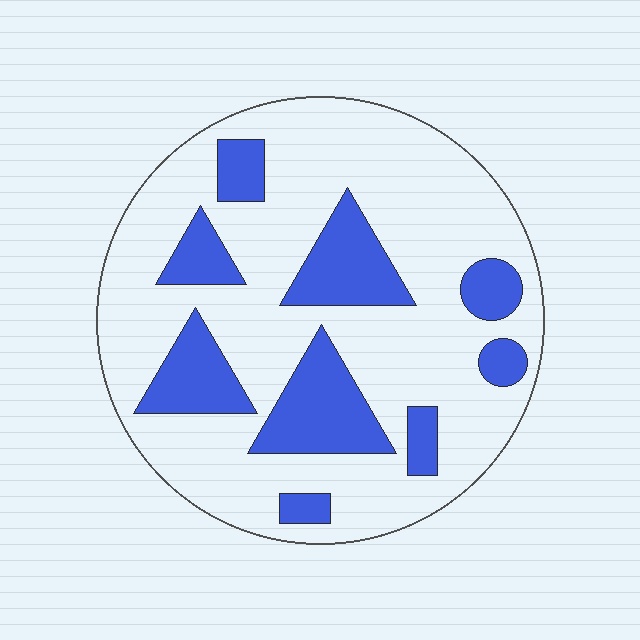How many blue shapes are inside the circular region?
9.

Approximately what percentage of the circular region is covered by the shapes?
Approximately 25%.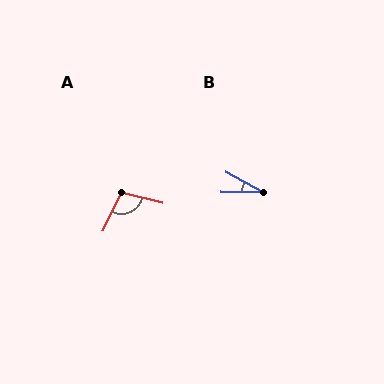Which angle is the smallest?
B, at approximately 28 degrees.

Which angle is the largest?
A, at approximately 102 degrees.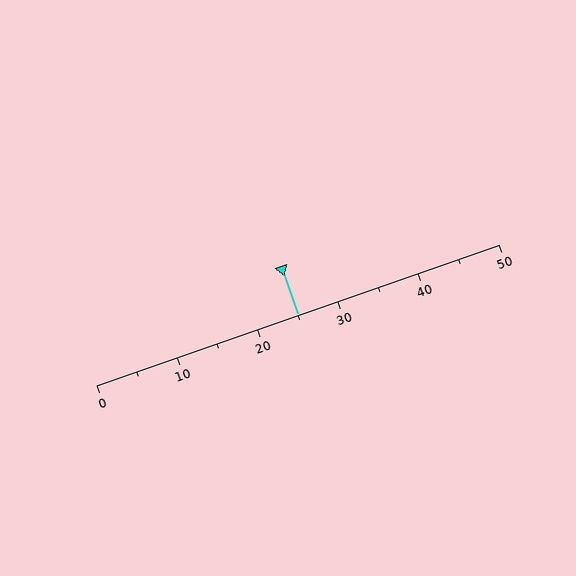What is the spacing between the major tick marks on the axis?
The major ticks are spaced 10 apart.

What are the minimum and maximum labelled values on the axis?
The axis runs from 0 to 50.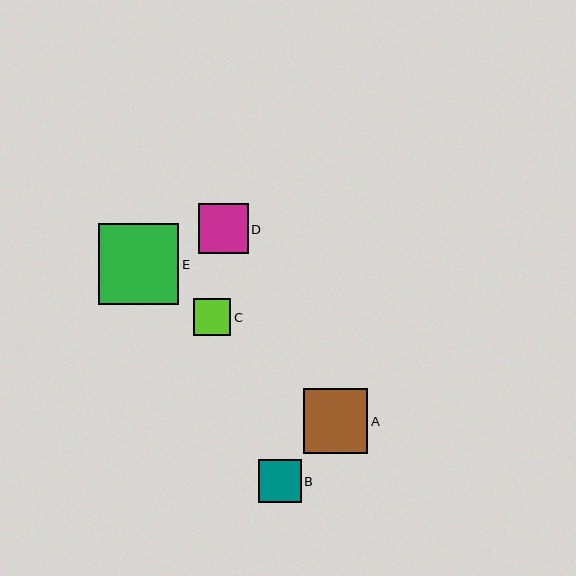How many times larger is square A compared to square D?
Square A is approximately 1.3 times the size of square D.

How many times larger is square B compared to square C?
Square B is approximately 1.2 times the size of square C.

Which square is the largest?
Square E is the largest with a size of approximately 81 pixels.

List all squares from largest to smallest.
From largest to smallest: E, A, D, B, C.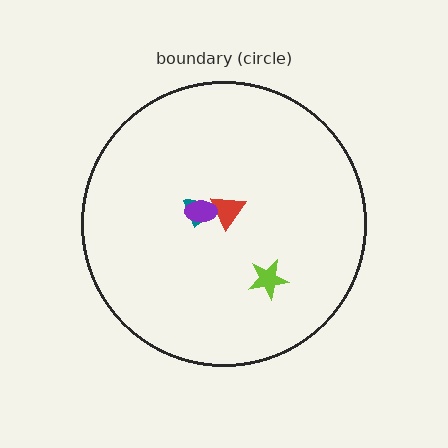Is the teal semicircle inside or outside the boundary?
Inside.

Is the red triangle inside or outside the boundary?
Inside.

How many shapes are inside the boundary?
4 inside, 0 outside.